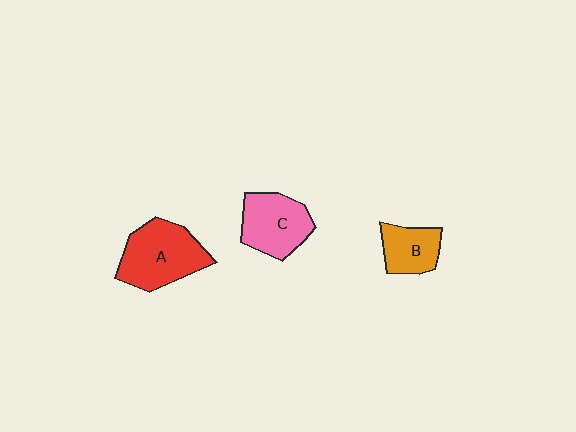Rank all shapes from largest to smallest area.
From largest to smallest: A (red), C (pink), B (orange).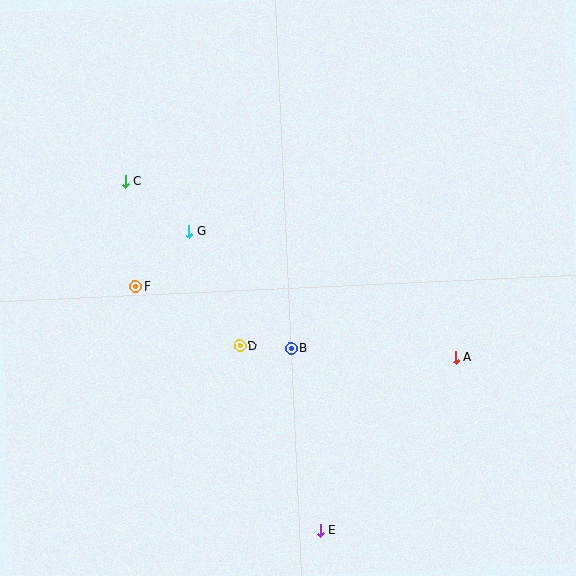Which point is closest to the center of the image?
Point B at (291, 349) is closest to the center.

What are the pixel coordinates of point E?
Point E is at (321, 531).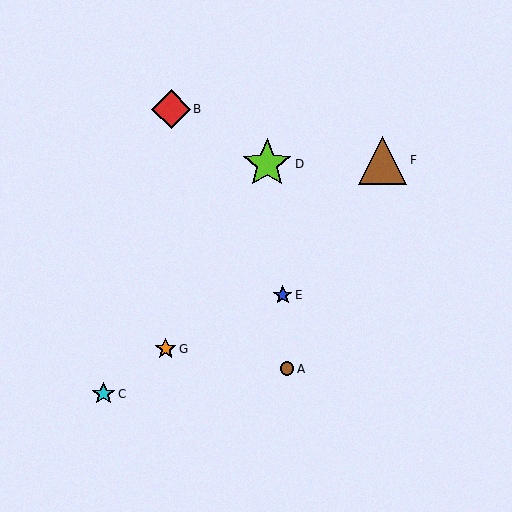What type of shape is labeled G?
Shape G is an orange star.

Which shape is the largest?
The lime star (labeled D) is the largest.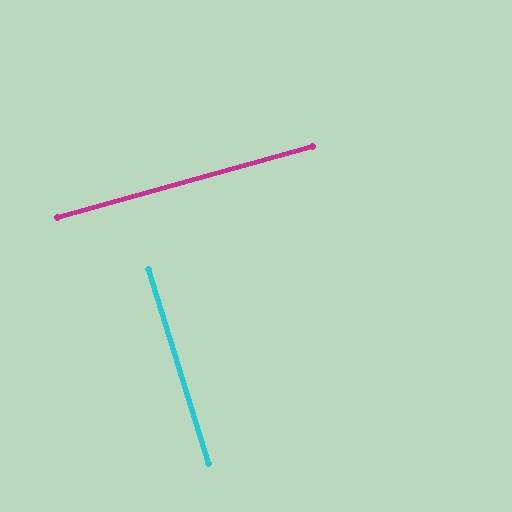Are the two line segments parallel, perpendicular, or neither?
Perpendicular — they meet at approximately 88°.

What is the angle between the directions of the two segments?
Approximately 88 degrees.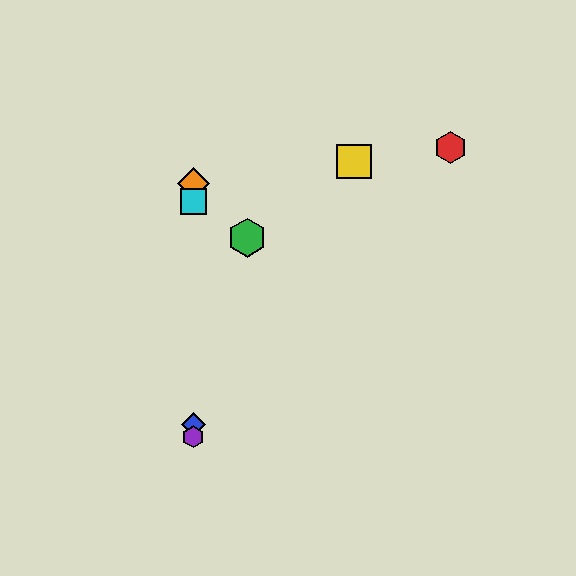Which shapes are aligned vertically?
The blue diamond, the purple hexagon, the orange diamond, the cyan square are aligned vertically.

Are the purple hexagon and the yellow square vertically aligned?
No, the purple hexagon is at x≈193 and the yellow square is at x≈354.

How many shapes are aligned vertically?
4 shapes (the blue diamond, the purple hexagon, the orange diamond, the cyan square) are aligned vertically.